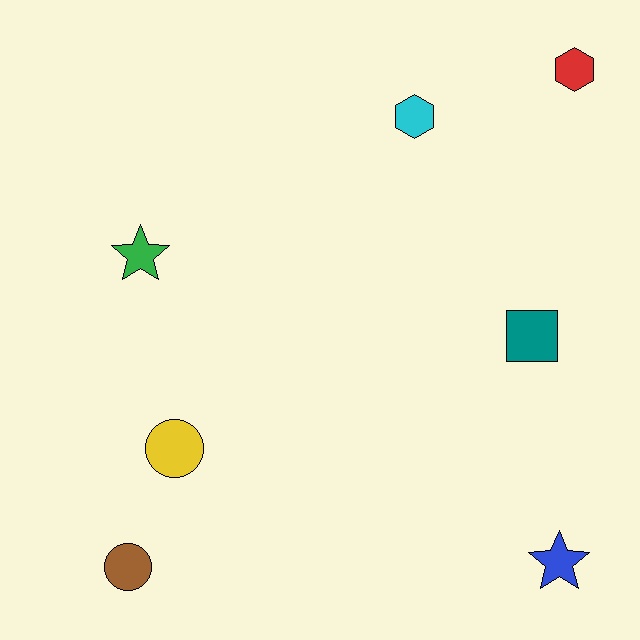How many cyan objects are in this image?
There is 1 cyan object.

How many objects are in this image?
There are 7 objects.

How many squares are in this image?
There is 1 square.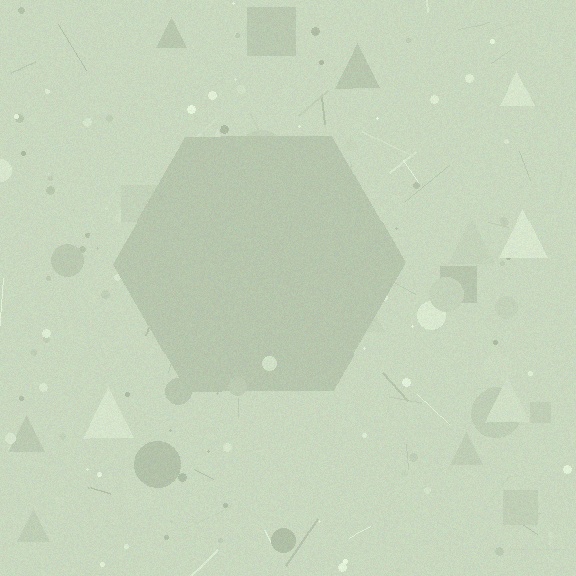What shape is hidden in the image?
A hexagon is hidden in the image.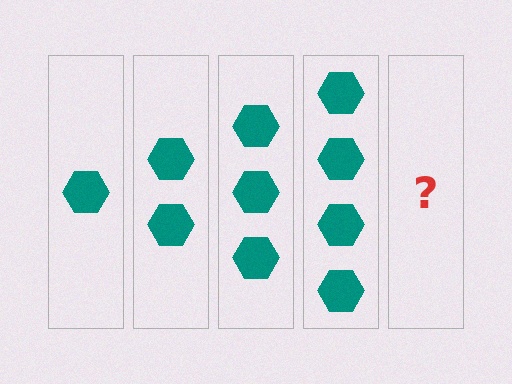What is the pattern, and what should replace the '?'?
The pattern is that each step adds one more hexagon. The '?' should be 5 hexagons.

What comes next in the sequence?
The next element should be 5 hexagons.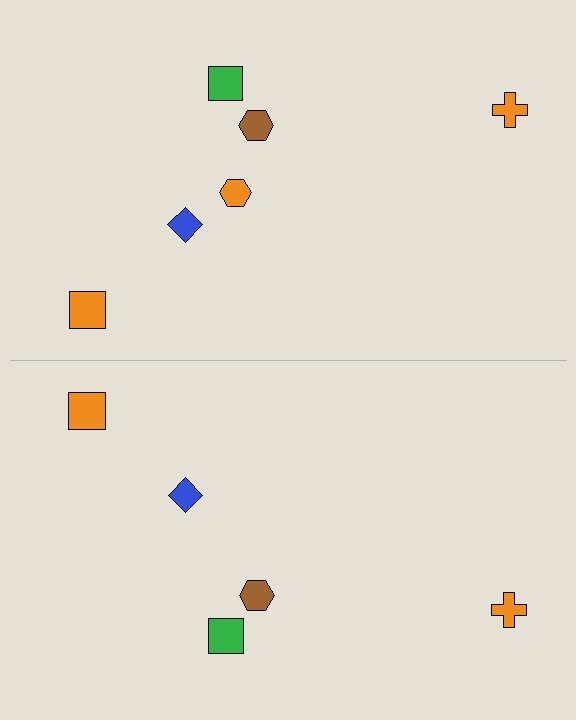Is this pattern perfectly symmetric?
No, the pattern is not perfectly symmetric. A orange hexagon is missing from the bottom side.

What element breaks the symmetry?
A orange hexagon is missing from the bottom side.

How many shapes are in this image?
There are 11 shapes in this image.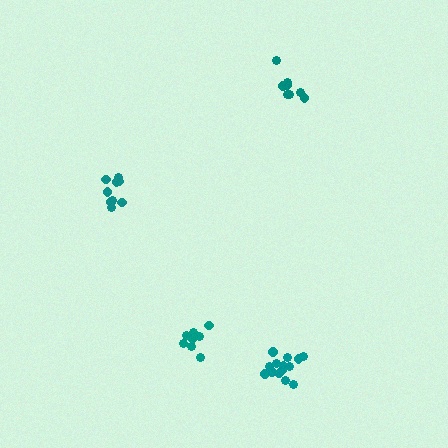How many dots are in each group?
Group 1: 14 dots, Group 2: 8 dots, Group 3: 9 dots, Group 4: 10 dots (41 total).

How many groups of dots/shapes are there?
There are 4 groups.